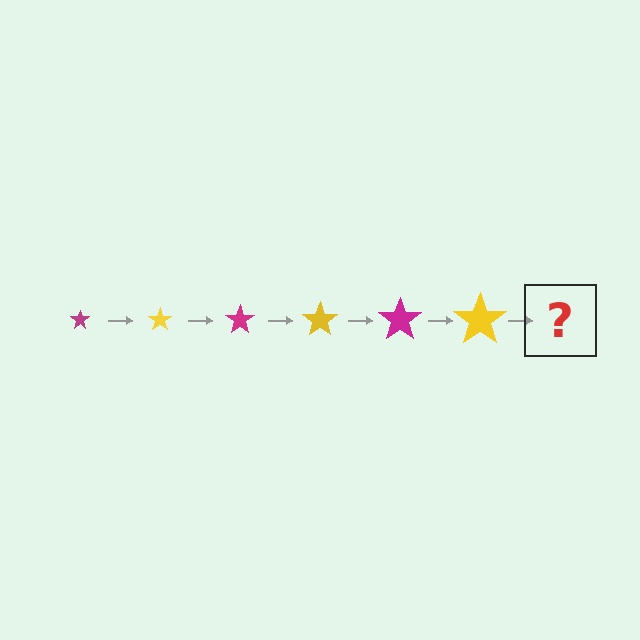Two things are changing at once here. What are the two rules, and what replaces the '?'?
The two rules are that the star grows larger each step and the color cycles through magenta and yellow. The '?' should be a magenta star, larger than the previous one.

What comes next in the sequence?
The next element should be a magenta star, larger than the previous one.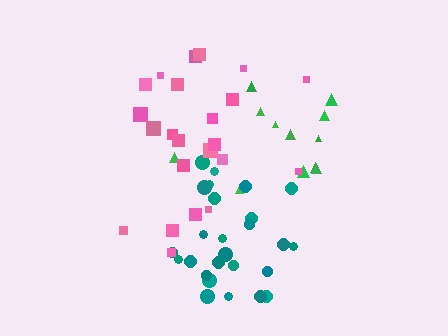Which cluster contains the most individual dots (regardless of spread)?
Teal (26).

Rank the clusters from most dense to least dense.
teal, pink, green.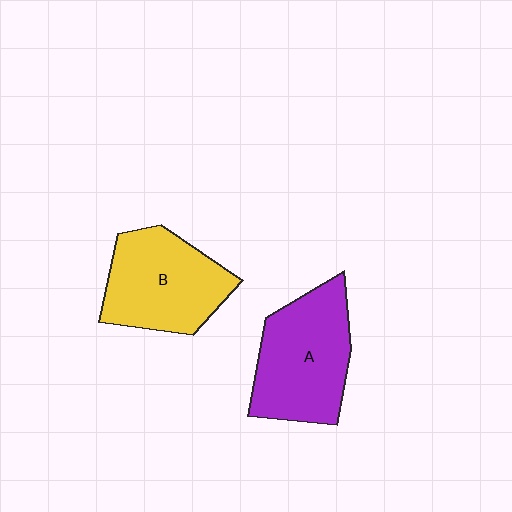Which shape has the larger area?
Shape A (purple).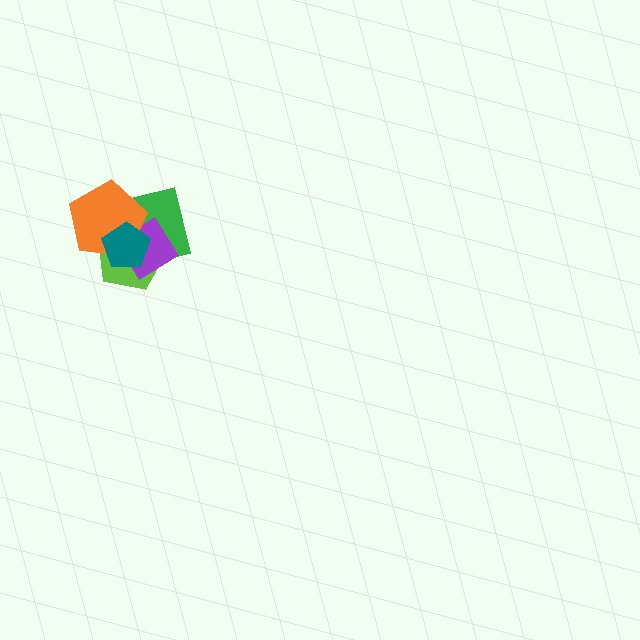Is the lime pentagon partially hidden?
Yes, it is partially covered by another shape.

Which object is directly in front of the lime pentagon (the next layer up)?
The purple diamond is directly in front of the lime pentagon.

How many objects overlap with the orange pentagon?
4 objects overlap with the orange pentagon.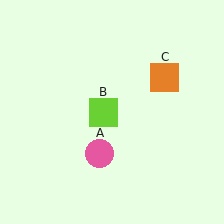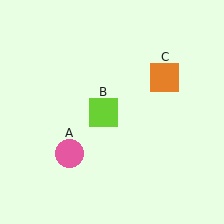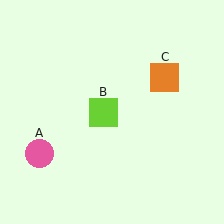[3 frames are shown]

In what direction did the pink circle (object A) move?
The pink circle (object A) moved left.